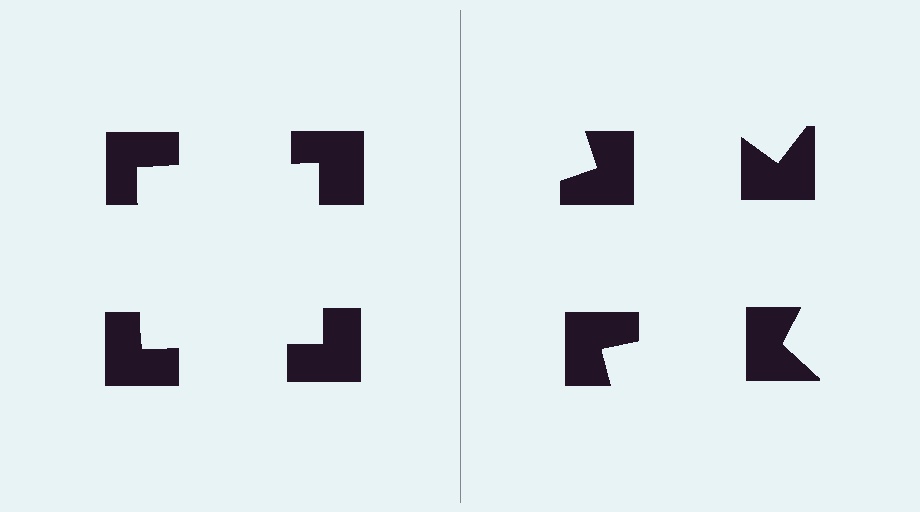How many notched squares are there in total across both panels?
8 — 4 on each side.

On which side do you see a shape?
An illusory square appears on the left side. On the right side the wedge cuts are rotated, so no coherent shape forms.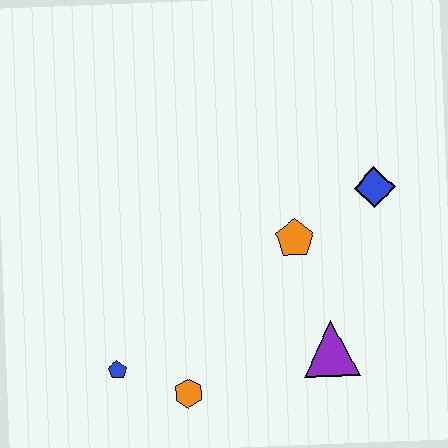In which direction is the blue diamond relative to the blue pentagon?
The blue diamond is to the right of the blue pentagon.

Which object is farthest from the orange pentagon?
The blue pentagon is farthest from the orange pentagon.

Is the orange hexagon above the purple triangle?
No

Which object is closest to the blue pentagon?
The orange hexagon is closest to the blue pentagon.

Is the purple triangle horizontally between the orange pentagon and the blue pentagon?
No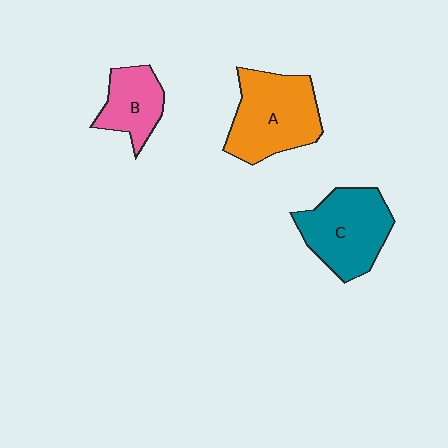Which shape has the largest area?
Shape A (orange).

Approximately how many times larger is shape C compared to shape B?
Approximately 1.6 times.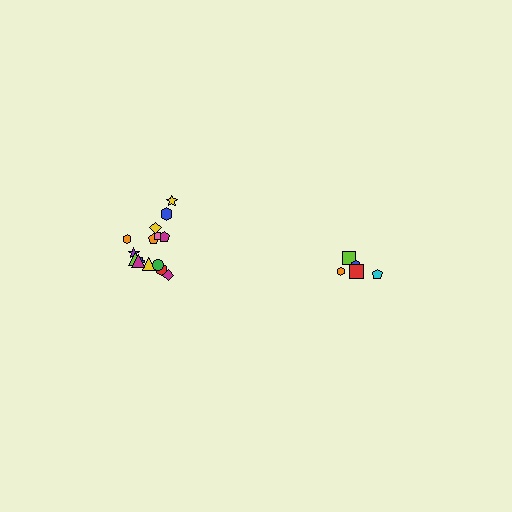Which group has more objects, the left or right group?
The left group.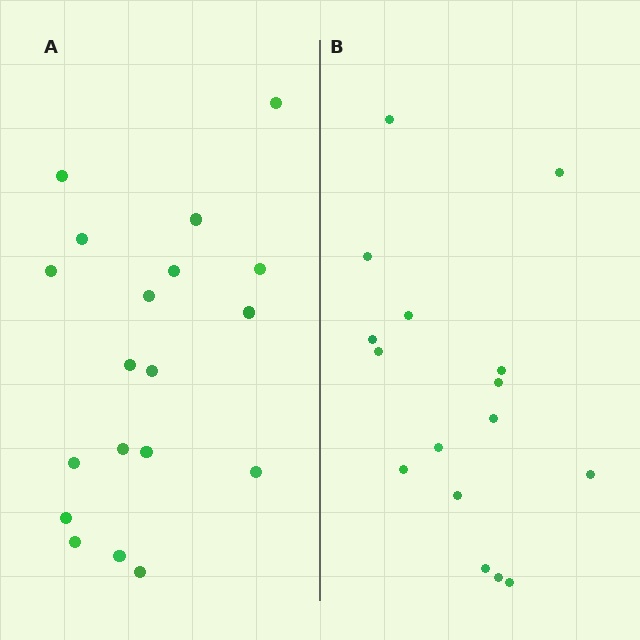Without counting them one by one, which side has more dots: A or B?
Region A (the left region) has more dots.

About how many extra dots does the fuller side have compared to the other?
Region A has just a few more — roughly 2 or 3 more dots than region B.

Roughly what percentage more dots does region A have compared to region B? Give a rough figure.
About 20% more.